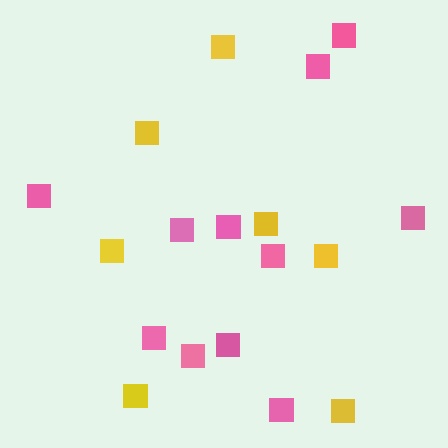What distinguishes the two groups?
There are 2 groups: one group of yellow squares (7) and one group of pink squares (11).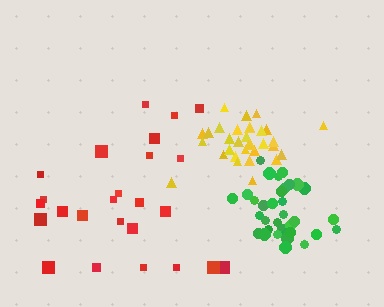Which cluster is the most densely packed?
Green.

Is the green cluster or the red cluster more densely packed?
Green.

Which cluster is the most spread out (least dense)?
Red.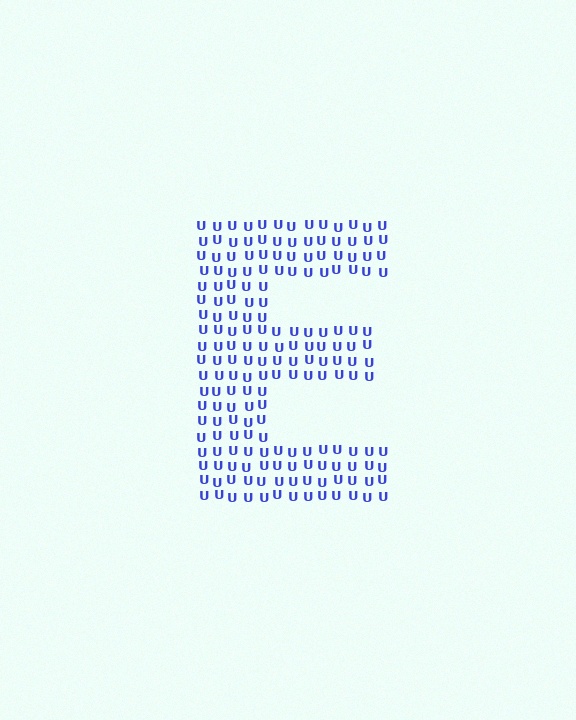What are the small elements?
The small elements are letter U's.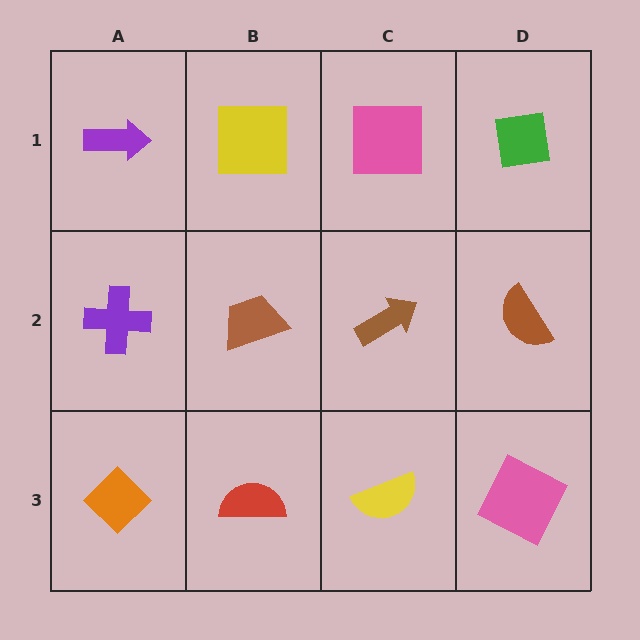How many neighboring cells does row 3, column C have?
3.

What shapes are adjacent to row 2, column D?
A green square (row 1, column D), a pink square (row 3, column D), a brown arrow (row 2, column C).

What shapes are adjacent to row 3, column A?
A purple cross (row 2, column A), a red semicircle (row 3, column B).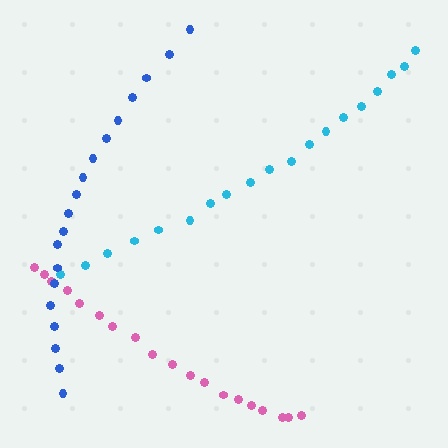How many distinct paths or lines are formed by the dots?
There are 3 distinct paths.